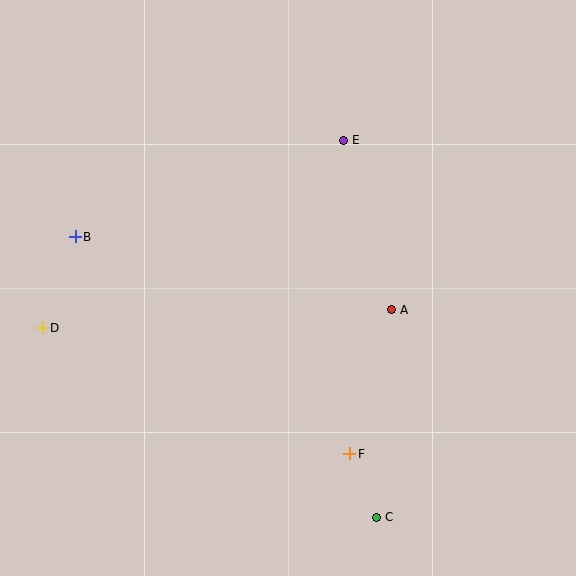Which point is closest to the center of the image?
Point A at (392, 310) is closest to the center.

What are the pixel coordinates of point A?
Point A is at (392, 310).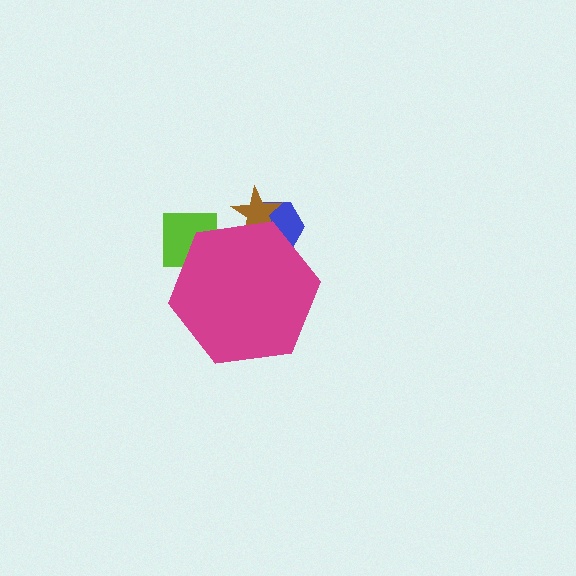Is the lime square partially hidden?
Yes, the lime square is partially hidden behind the magenta hexagon.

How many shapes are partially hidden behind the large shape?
3 shapes are partially hidden.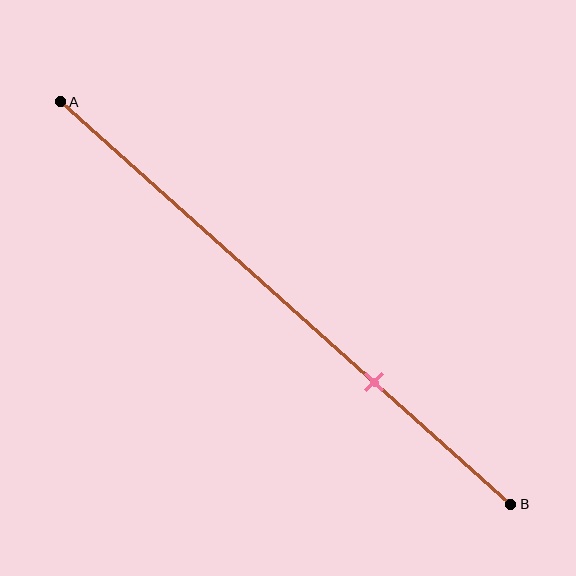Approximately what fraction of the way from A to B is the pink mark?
The pink mark is approximately 70% of the way from A to B.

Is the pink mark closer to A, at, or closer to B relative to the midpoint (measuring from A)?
The pink mark is closer to point B than the midpoint of segment AB.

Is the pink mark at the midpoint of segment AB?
No, the mark is at about 70% from A, not at the 50% midpoint.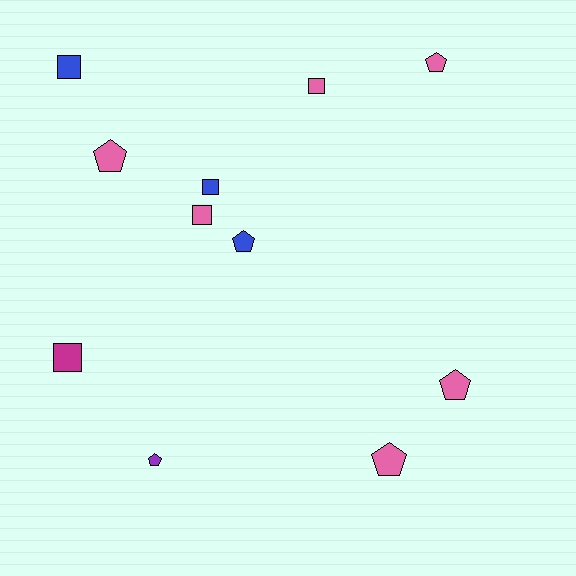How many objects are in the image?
There are 11 objects.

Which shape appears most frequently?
Pentagon, with 6 objects.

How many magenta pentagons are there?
There are no magenta pentagons.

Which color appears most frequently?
Pink, with 6 objects.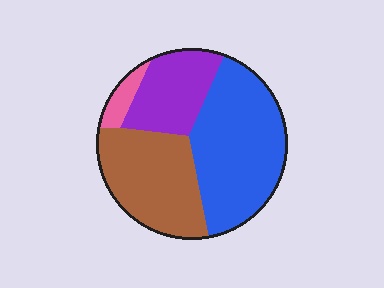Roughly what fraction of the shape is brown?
Brown covers roughly 30% of the shape.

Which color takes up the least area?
Pink, at roughly 5%.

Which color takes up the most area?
Blue, at roughly 45%.